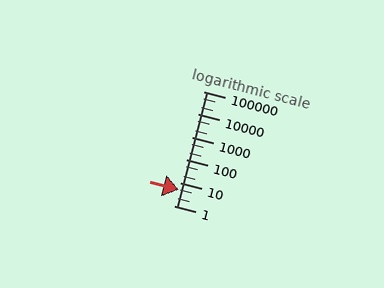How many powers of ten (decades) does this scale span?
The scale spans 5 decades, from 1 to 100000.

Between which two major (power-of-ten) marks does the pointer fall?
The pointer is between 1 and 10.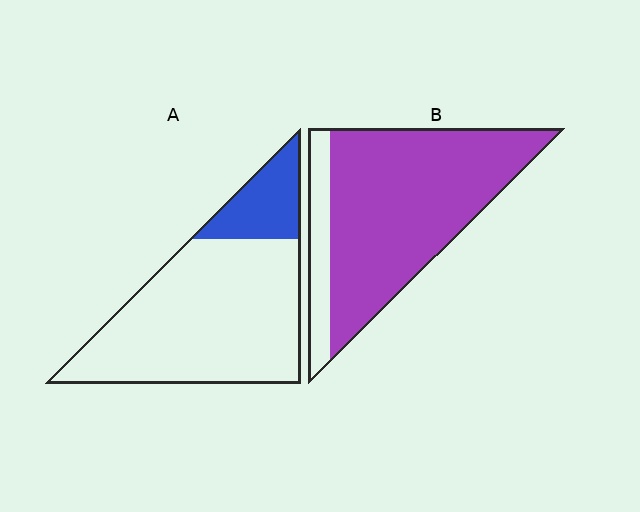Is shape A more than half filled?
No.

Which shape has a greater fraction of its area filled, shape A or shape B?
Shape B.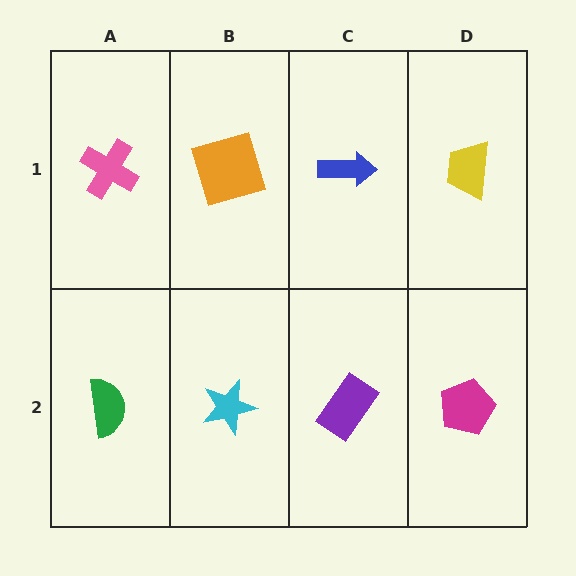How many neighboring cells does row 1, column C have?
3.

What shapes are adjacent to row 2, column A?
A pink cross (row 1, column A), a cyan star (row 2, column B).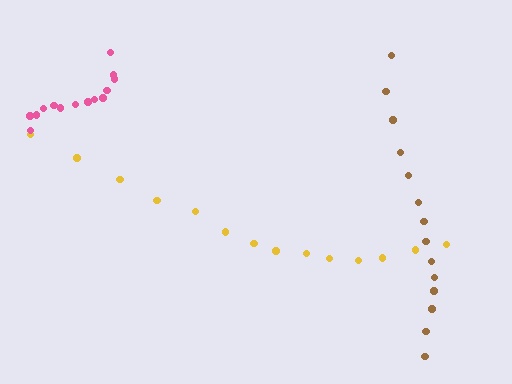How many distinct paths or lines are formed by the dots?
There are 3 distinct paths.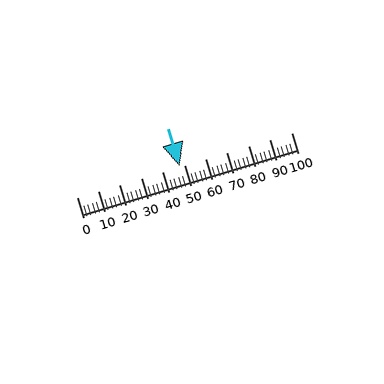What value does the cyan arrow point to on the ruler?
The cyan arrow points to approximately 48.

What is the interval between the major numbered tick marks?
The major tick marks are spaced 10 units apart.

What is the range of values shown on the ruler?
The ruler shows values from 0 to 100.